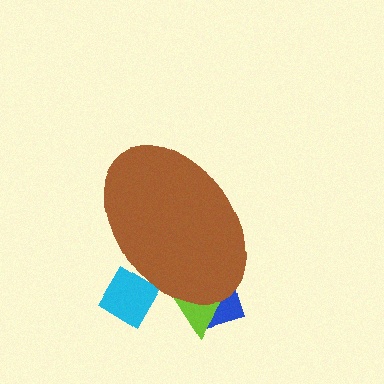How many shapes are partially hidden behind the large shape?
3 shapes are partially hidden.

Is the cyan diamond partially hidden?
Yes, the cyan diamond is partially hidden behind the brown ellipse.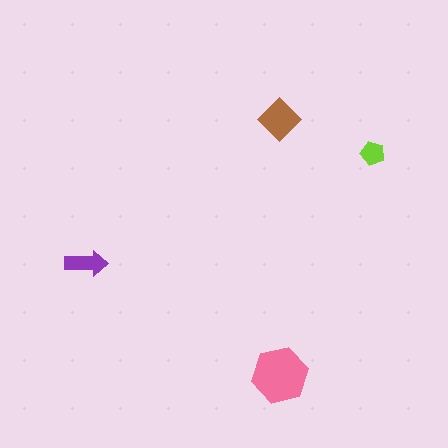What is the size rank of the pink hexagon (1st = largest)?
1st.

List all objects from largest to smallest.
The pink hexagon, the brown diamond, the purple arrow, the lime pentagon.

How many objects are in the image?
There are 4 objects in the image.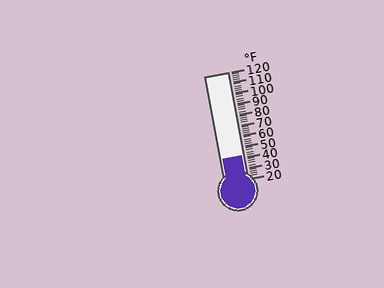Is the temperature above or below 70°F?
The temperature is below 70°F.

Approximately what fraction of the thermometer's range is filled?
The thermometer is filled to approximately 20% of its range.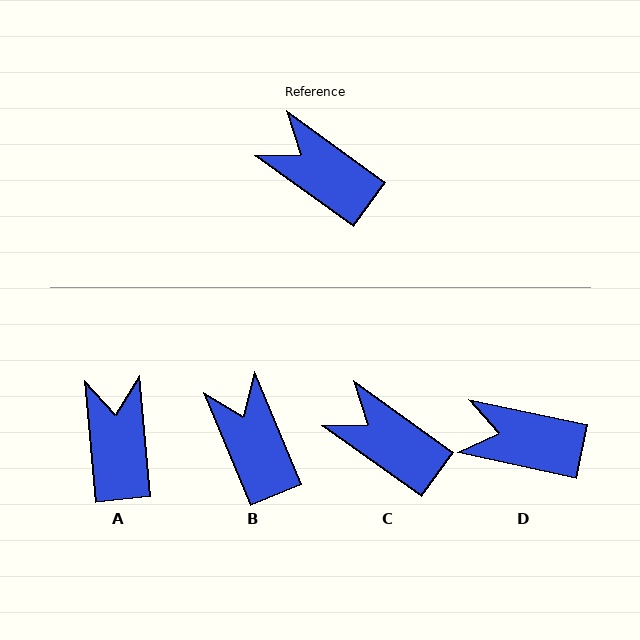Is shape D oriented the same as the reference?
No, it is off by about 24 degrees.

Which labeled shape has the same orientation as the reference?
C.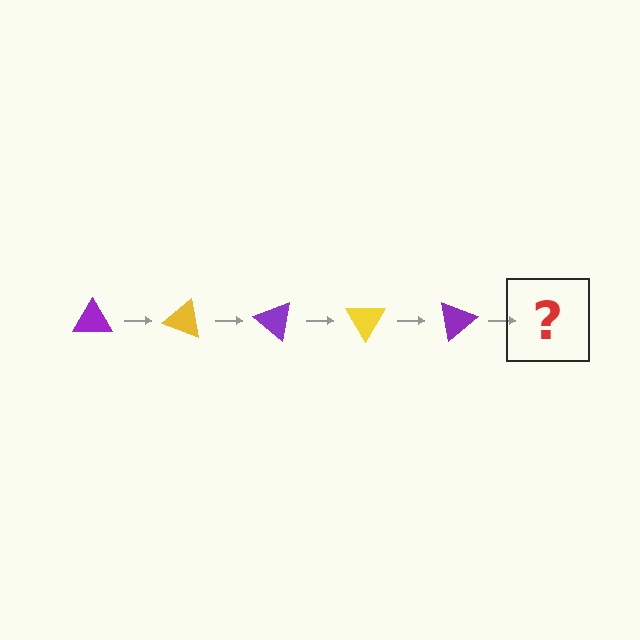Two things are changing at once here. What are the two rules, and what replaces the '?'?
The two rules are that it rotates 20 degrees each step and the color cycles through purple and yellow. The '?' should be a yellow triangle, rotated 100 degrees from the start.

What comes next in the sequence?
The next element should be a yellow triangle, rotated 100 degrees from the start.